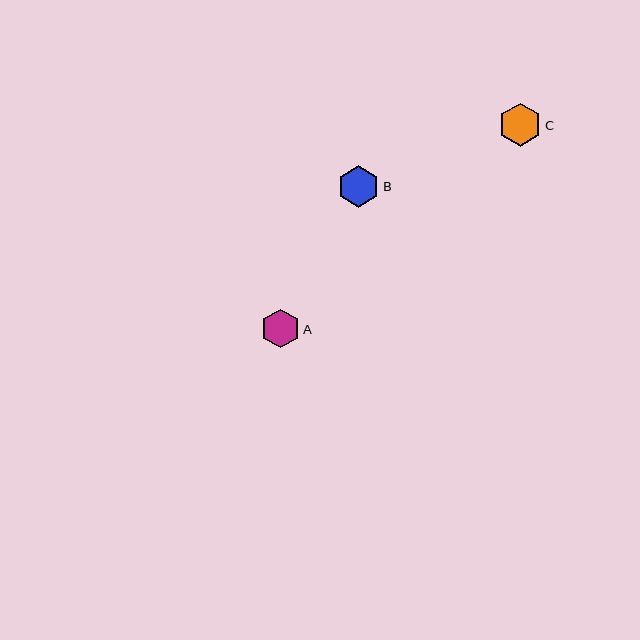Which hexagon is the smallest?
Hexagon A is the smallest with a size of approximately 39 pixels.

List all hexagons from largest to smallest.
From largest to smallest: C, B, A.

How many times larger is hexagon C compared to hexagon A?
Hexagon C is approximately 1.1 times the size of hexagon A.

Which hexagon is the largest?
Hexagon C is the largest with a size of approximately 43 pixels.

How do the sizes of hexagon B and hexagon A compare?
Hexagon B and hexagon A are approximately the same size.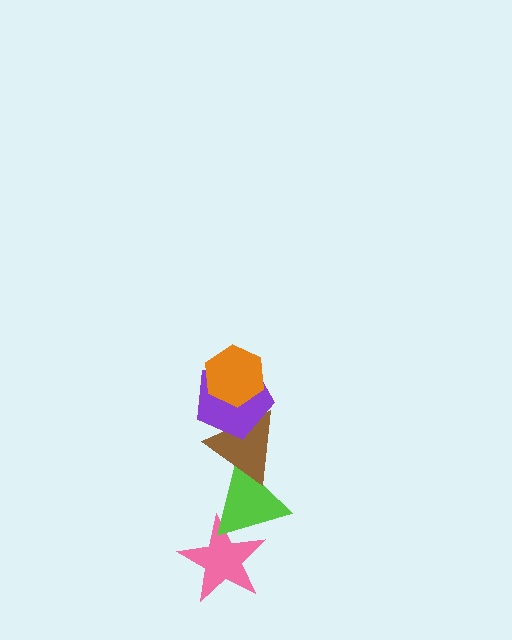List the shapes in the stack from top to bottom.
From top to bottom: the orange hexagon, the purple pentagon, the brown triangle, the lime triangle, the pink star.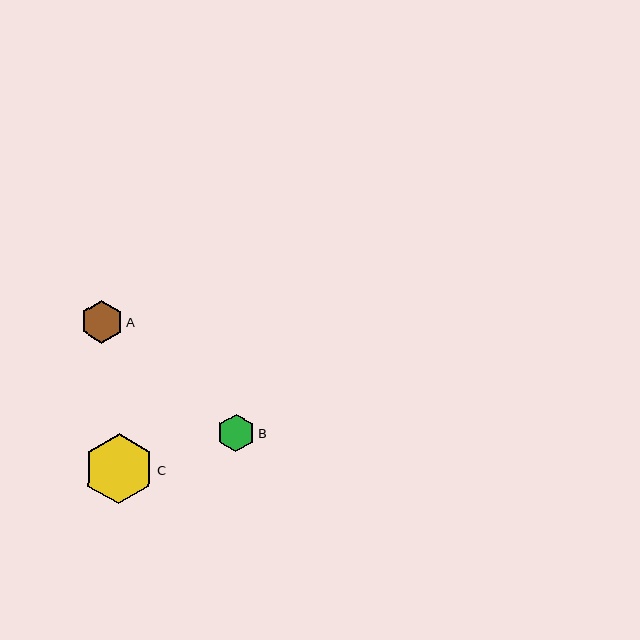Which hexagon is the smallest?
Hexagon B is the smallest with a size of approximately 37 pixels.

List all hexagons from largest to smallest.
From largest to smallest: C, A, B.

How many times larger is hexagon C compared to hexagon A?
Hexagon C is approximately 1.6 times the size of hexagon A.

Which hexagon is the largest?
Hexagon C is the largest with a size of approximately 70 pixels.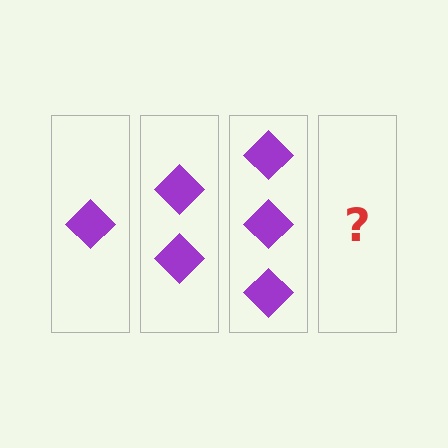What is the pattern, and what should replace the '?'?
The pattern is that each step adds one more diamond. The '?' should be 4 diamonds.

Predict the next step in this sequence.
The next step is 4 diamonds.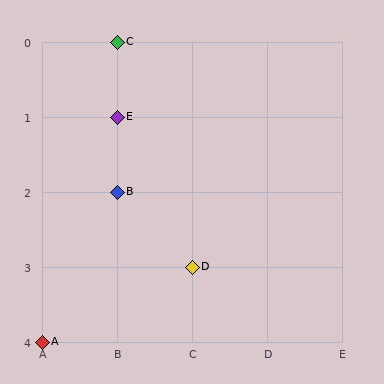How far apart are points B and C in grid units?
Points B and C are 2 rows apart.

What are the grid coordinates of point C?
Point C is at grid coordinates (B, 0).